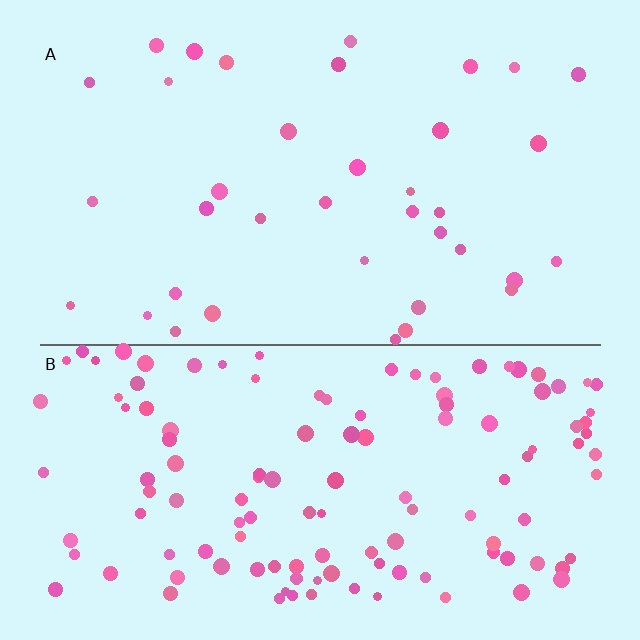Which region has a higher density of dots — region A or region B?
B (the bottom).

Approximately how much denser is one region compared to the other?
Approximately 3.4× — region B over region A.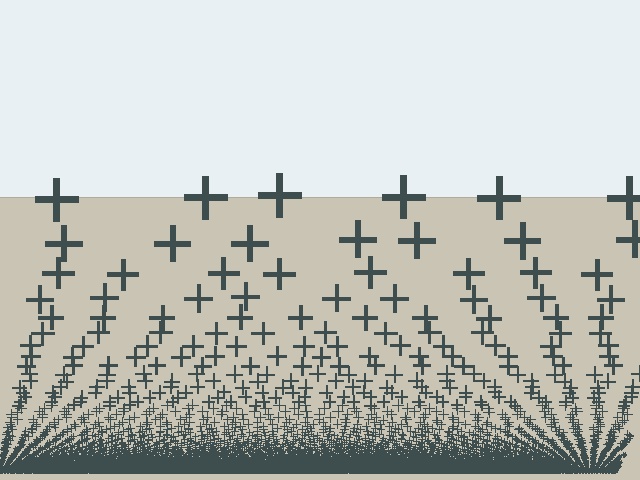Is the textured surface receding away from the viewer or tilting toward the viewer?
The surface appears to tilt toward the viewer. Texture elements get larger and sparser toward the top.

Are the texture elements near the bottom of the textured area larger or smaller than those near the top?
Smaller. The gradient is inverted — elements near the bottom are smaller and denser.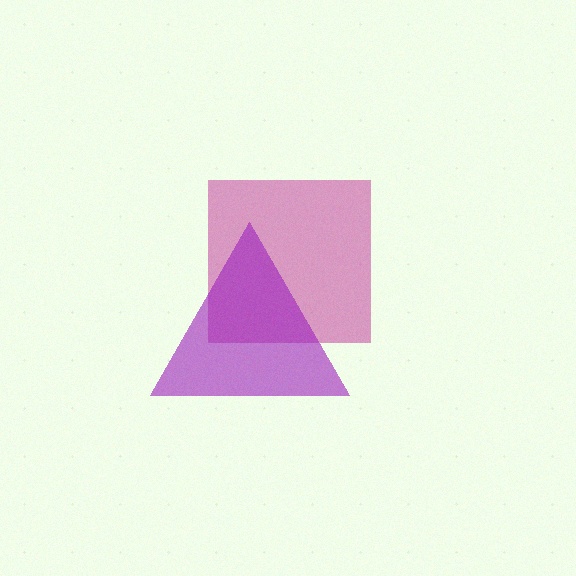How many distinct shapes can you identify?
There are 2 distinct shapes: a magenta square, a purple triangle.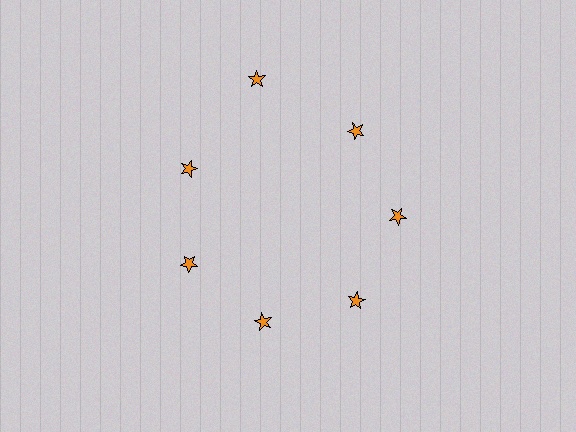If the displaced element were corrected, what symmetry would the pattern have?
It would have 7-fold rotational symmetry — the pattern would map onto itself every 51 degrees.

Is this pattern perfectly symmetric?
No. The 7 orange stars are arranged in a ring, but one element near the 12 o'clock position is pushed outward from the center, breaking the 7-fold rotational symmetry.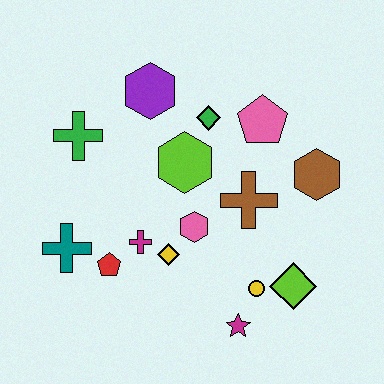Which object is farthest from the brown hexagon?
The teal cross is farthest from the brown hexagon.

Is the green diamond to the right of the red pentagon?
Yes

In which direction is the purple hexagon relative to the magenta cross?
The purple hexagon is above the magenta cross.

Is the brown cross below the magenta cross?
No